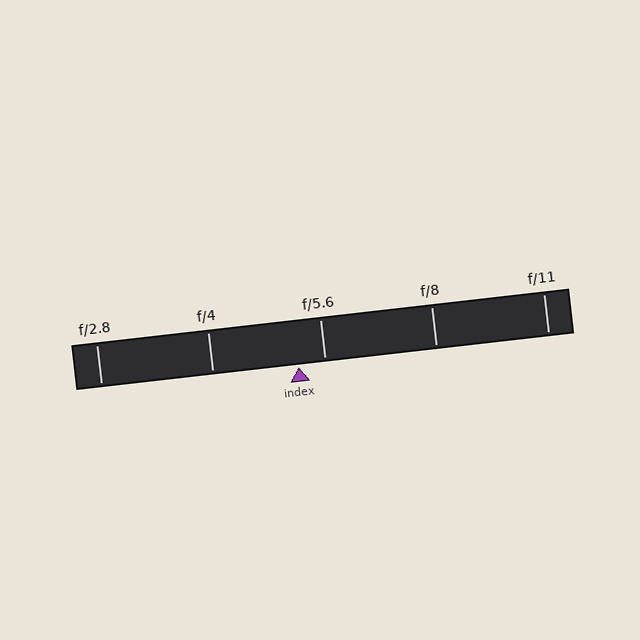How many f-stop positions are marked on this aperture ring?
There are 5 f-stop positions marked.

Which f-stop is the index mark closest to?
The index mark is closest to f/5.6.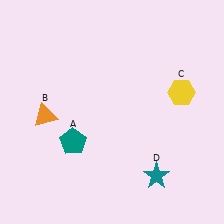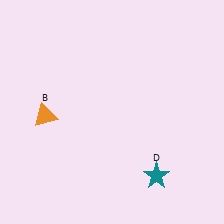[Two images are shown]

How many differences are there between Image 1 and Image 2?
There are 2 differences between the two images.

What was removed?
The teal pentagon (A), the yellow hexagon (C) were removed in Image 2.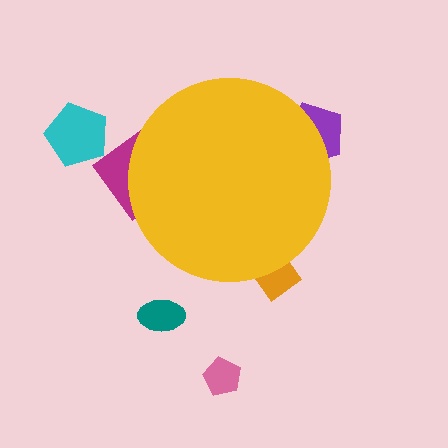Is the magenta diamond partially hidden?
Yes, the magenta diamond is partially hidden behind the yellow circle.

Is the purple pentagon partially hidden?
Yes, the purple pentagon is partially hidden behind the yellow circle.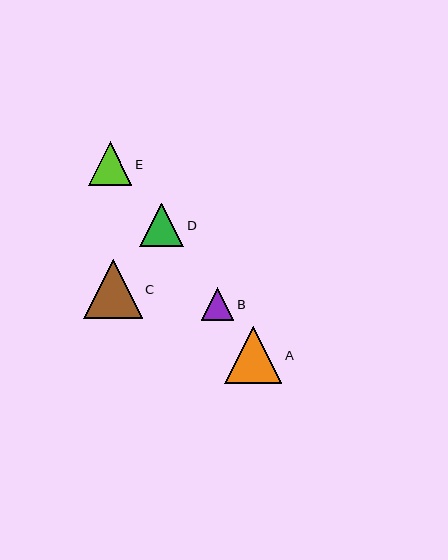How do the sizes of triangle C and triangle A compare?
Triangle C and triangle A are approximately the same size.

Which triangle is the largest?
Triangle C is the largest with a size of approximately 59 pixels.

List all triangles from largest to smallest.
From largest to smallest: C, A, D, E, B.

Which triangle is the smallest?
Triangle B is the smallest with a size of approximately 33 pixels.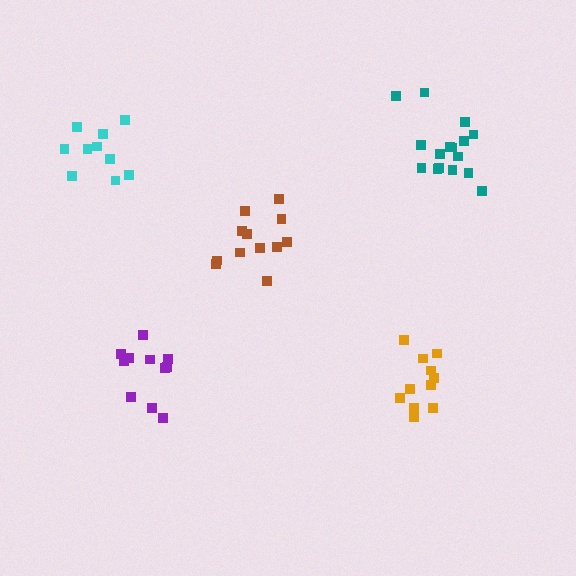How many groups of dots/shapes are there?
There are 5 groups.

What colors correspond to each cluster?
The clusters are colored: brown, purple, cyan, teal, orange.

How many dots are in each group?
Group 1: 12 dots, Group 2: 11 dots, Group 3: 10 dots, Group 4: 16 dots, Group 5: 11 dots (60 total).